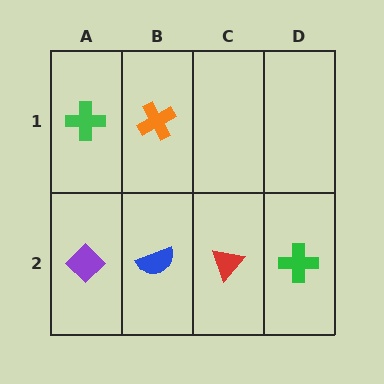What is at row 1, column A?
A green cross.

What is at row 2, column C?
A red triangle.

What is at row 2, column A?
A purple diamond.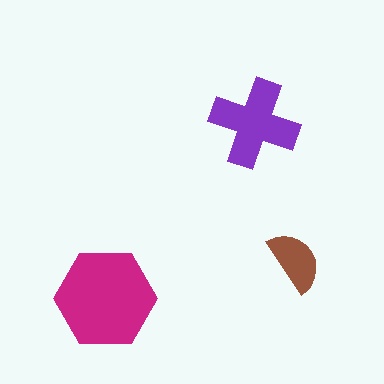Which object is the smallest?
The brown semicircle.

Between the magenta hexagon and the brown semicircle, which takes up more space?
The magenta hexagon.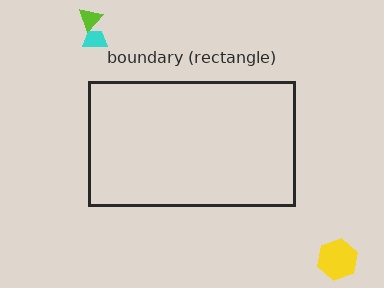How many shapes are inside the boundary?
0 inside, 3 outside.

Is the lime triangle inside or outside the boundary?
Outside.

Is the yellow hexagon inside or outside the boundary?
Outside.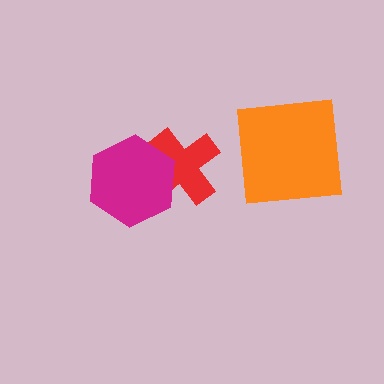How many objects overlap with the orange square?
0 objects overlap with the orange square.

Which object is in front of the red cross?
The magenta hexagon is in front of the red cross.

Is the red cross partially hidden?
Yes, it is partially covered by another shape.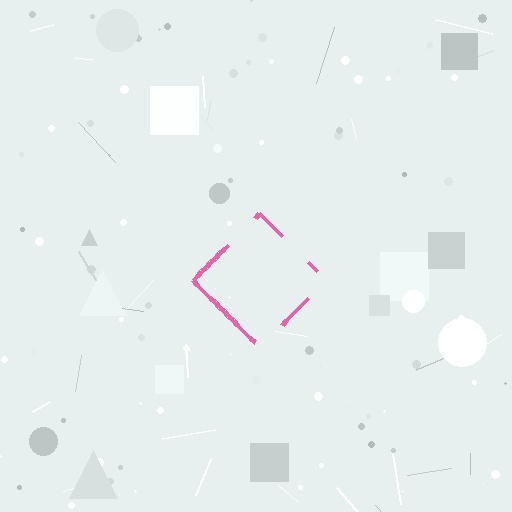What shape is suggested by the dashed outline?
The dashed outline suggests a diamond.